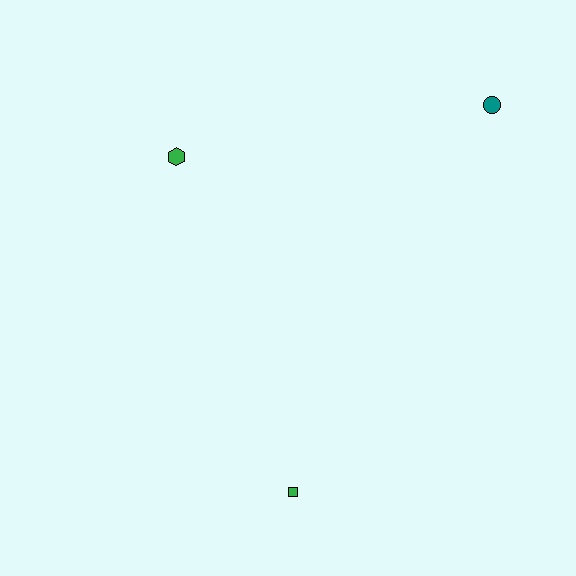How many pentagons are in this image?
There are no pentagons.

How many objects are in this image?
There are 3 objects.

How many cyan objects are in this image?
There are no cyan objects.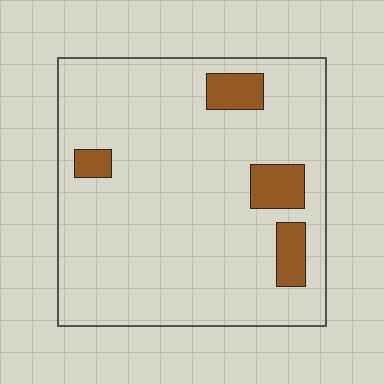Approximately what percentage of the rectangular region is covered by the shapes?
Approximately 10%.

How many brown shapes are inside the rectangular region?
4.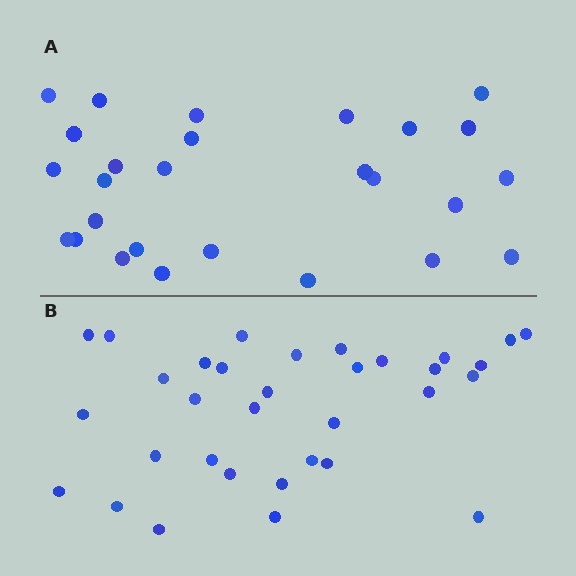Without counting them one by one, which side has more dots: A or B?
Region B (the bottom region) has more dots.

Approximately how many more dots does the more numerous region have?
Region B has about 6 more dots than region A.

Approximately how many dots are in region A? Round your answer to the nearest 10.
About 30 dots. (The exact count is 27, which rounds to 30.)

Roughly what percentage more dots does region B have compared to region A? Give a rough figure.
About 20% more.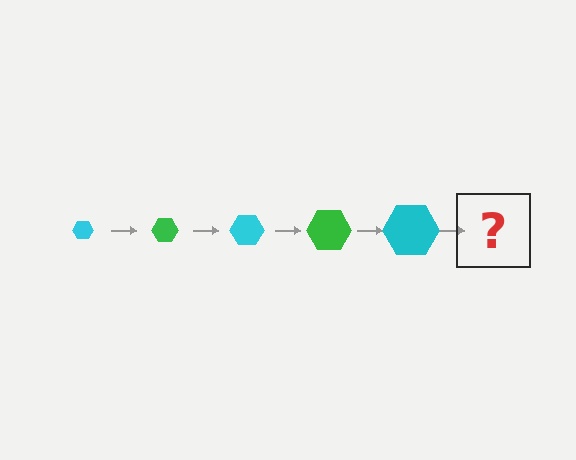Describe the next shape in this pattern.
It should be a green hexagon, larger than the previous one.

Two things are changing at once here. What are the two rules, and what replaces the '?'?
The two rules are that the hexagon grows larger each step and the color cycles through cyan and green. The '?' should be a green hexagon, larger than the previous one.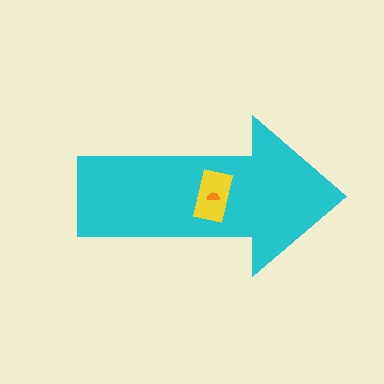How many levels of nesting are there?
3.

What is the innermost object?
The orange semicircle.